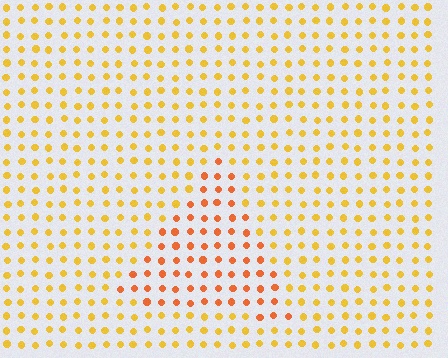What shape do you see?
I see a triangle.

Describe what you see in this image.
The image is filled with small yellow elements in a uniform arrangement. A triangle-shaped region is visible where the elements are tinted to a slightly different hue, forming a subtle color boundary.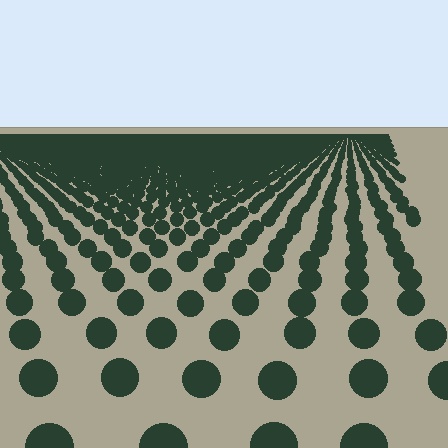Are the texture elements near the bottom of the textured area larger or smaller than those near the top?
Larger. Near the bottom, elements are closer to the viewer and appear at a bigger on-screen size.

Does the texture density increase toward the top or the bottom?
Density increases toward the top.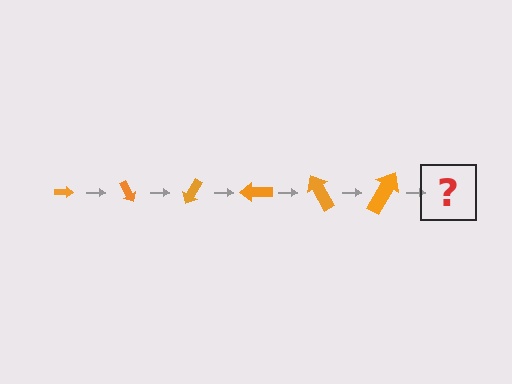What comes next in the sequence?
The next element should be an arrow, larger than the previous one and rotated 360 degrees from the start.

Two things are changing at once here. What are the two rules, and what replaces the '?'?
The two rules are that the arrow grows larger each step and it rotates 60 degrees each step. The '?' should be an arrow, larger than the previous one and rotated 360 degrees from the start.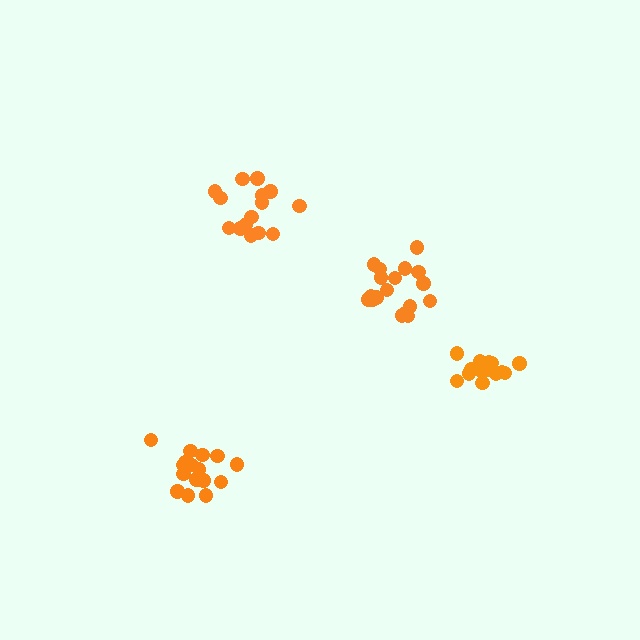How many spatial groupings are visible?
There are 4 spatial groupings.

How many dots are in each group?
Group 1: 15 dots, Group 2: 16 dots, Group 3: 18 dots, Group 4: 15 dots (64 total).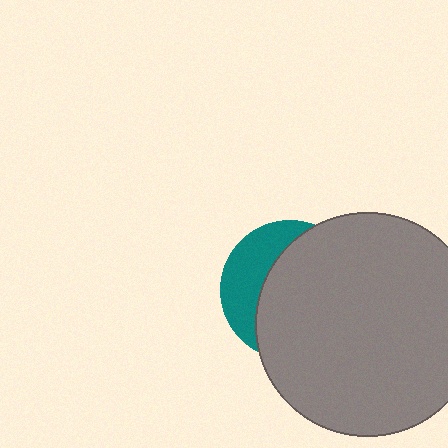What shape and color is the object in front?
The object in front is a gray circle.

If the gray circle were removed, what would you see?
You would see the complete teal circle.